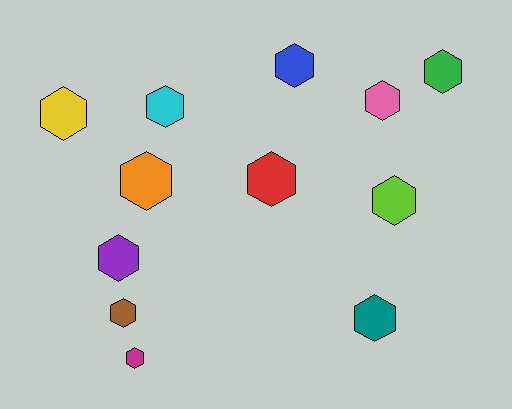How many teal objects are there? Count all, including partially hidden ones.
There is 1 teal object.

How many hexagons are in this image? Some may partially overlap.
There are 12 hexagons.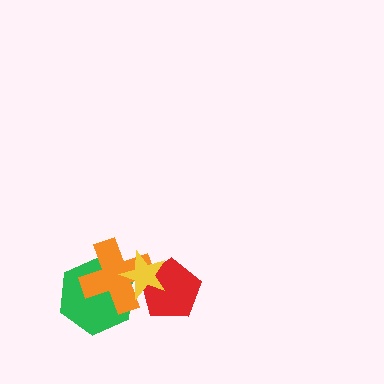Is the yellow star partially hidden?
No, no other shape covers it.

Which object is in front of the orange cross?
The yellow star is in front of the orange cross.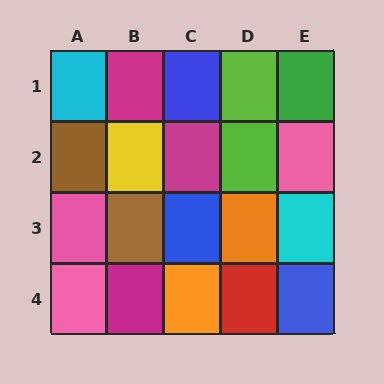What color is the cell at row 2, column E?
Pink.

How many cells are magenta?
3 cells are magenta.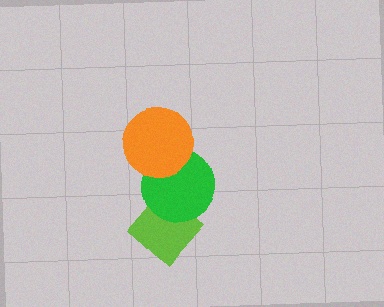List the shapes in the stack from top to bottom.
From top to bottom: the orange circle, the green circle, the lime diamond.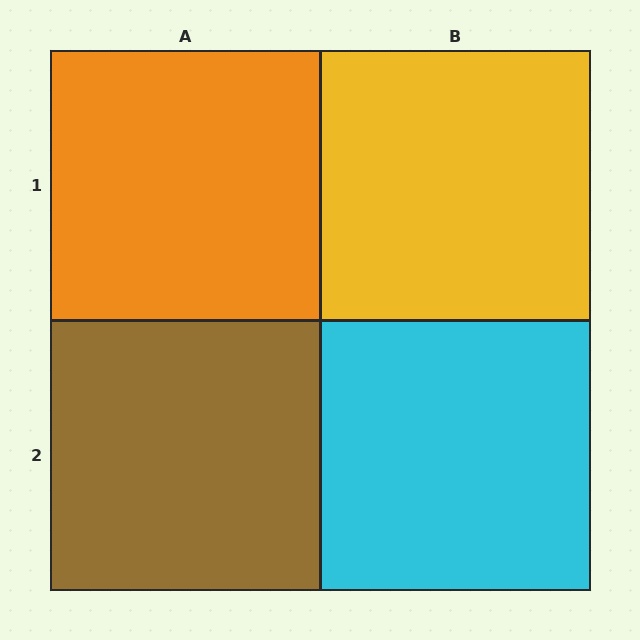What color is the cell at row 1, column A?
Orange.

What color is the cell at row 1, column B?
Yellow.